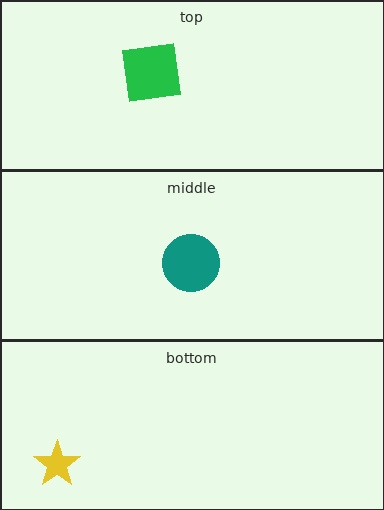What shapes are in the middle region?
The teal circle.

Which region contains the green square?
The top region.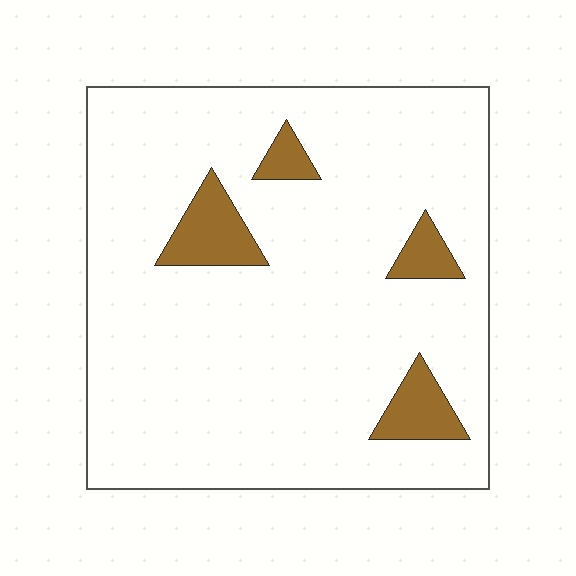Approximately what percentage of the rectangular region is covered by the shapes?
Approximately 10%.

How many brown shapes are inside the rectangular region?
4.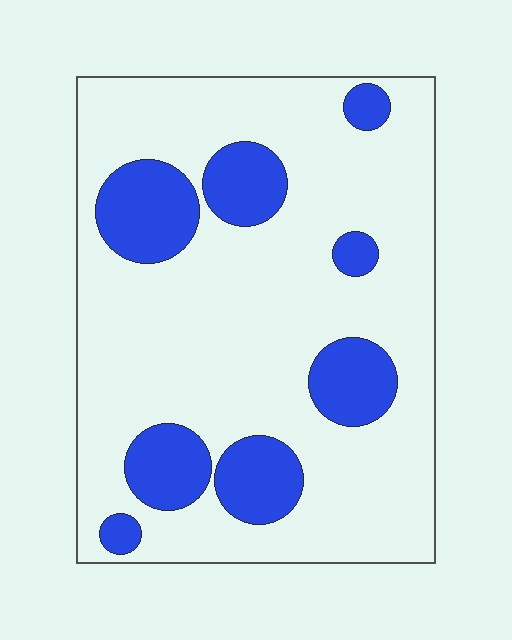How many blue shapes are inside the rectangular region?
8.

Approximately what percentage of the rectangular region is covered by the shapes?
Approximately 20%.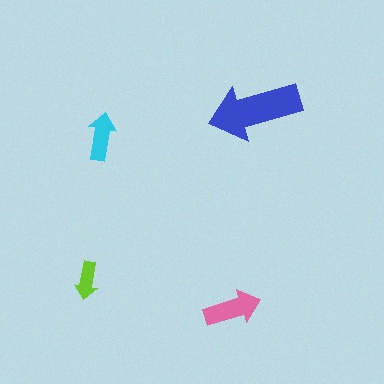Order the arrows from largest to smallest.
the blue one, the pink one, the cyan one, the lime one.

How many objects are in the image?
There are 4 objects in the image.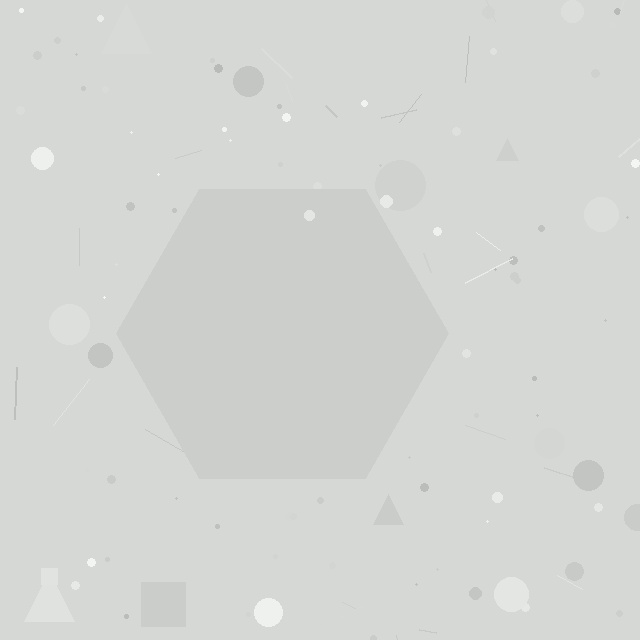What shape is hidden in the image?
A hexagon is hidden in the image.